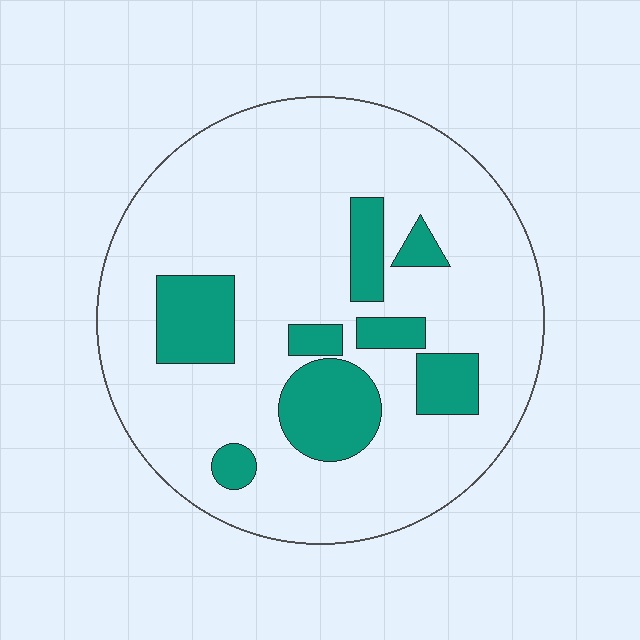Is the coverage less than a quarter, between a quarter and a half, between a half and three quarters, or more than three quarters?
Less than a quarter.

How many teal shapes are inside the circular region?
8.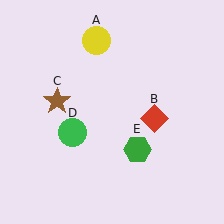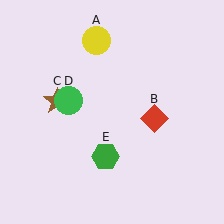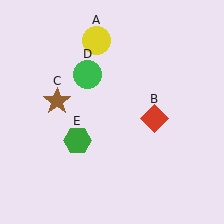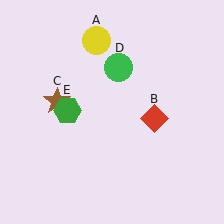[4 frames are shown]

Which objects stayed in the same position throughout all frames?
Yellow circle (object A) and red diamond (object B) and brown star (object C) remained stationary.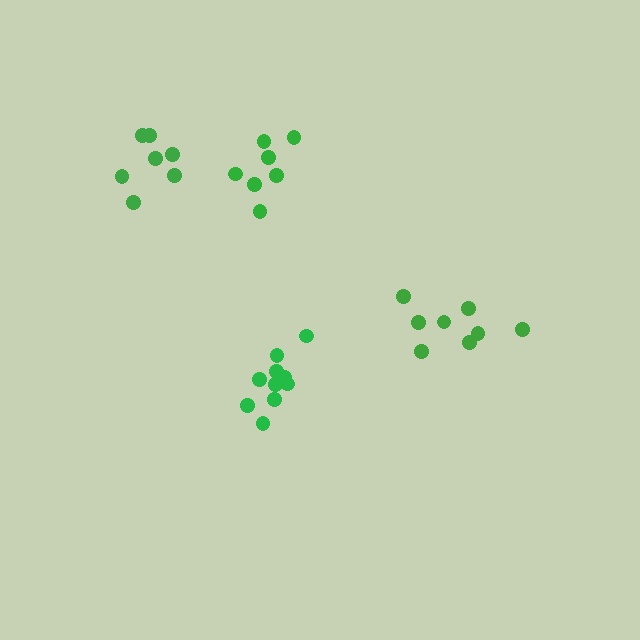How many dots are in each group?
Group 1: 11 dots, Group 2: 7 dots, Group 3: 8 dots, Group 4: 7 dots (33 total).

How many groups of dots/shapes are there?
There are 4 groups.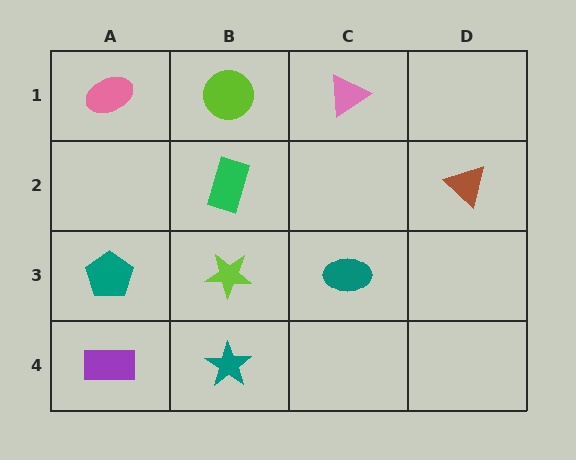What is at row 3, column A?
A teal pentagon.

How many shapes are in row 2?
2 shapes.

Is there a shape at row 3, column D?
No, that cell is empty.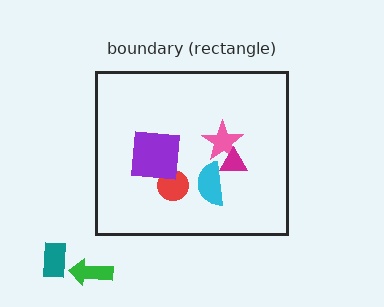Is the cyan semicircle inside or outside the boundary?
Inside.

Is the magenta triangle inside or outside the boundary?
Inside.